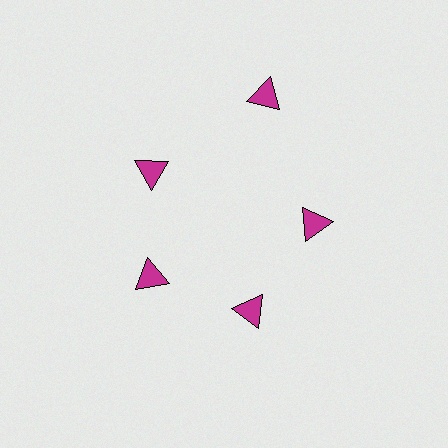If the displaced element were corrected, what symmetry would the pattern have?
It would have 5-fold rotational symmetry — the pattern would map onto itself every 72 degrees.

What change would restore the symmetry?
The symmetry would be restored by moving it inward, back onto the ring so that all 5 triangles sit at equal angles and equal distance from the center.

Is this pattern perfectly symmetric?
No. The 5 magenta triangles are arranged in a ring, but one element near the 1 o'clock position is pushed outward from the center, breaking the 5-fold rotational symmetry.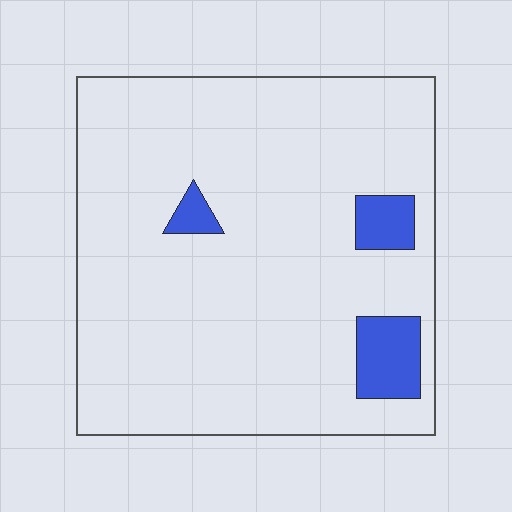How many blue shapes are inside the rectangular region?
3.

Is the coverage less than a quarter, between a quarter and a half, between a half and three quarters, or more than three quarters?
Less than a quarter.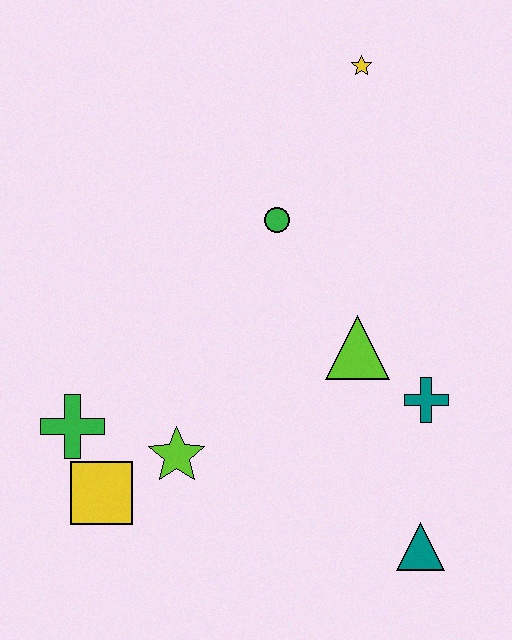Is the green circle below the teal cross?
No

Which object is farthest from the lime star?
The yellow star is farthest from the lime star.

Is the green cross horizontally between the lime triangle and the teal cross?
No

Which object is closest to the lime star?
The yellow square is closest to the lime star.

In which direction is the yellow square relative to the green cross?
The yellow square is below the green cross.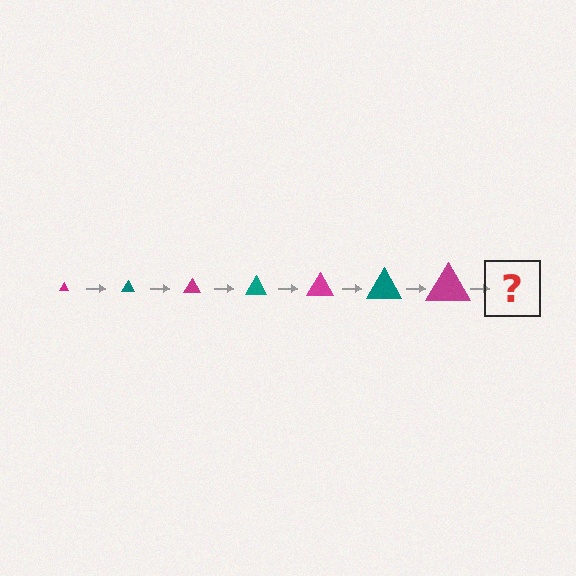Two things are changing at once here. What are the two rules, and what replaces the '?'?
The two rules are that the triangle grows larger each step and the color cycles through magenta and teal. The '?' should be a teal triangle, larger than the previous one.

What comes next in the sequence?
The next element should be a teal triangle, larger than the previous one.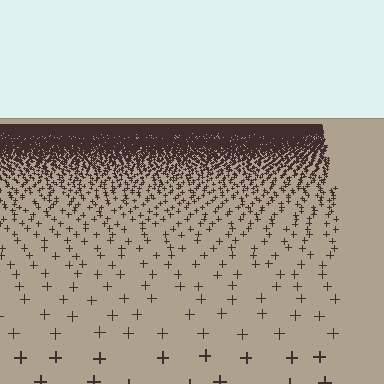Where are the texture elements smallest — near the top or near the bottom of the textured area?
Near the top.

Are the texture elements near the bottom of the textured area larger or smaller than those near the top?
Larger. Near the bottom, elements are closer to the viewer and appear at a bigger on-screen size.